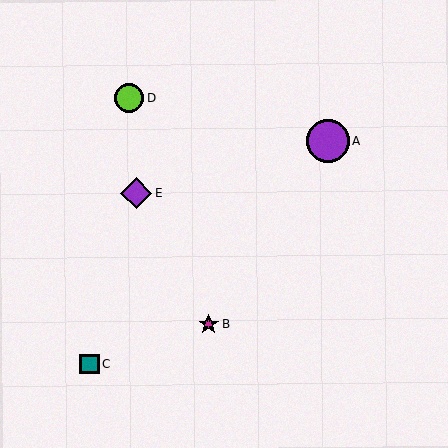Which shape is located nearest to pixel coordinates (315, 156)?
The purple circle (labeled A) at (328, 141) is nearest to that location.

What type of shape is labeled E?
Shape E is a purple diamond.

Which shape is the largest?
The purple circle (labeled A) is the largest.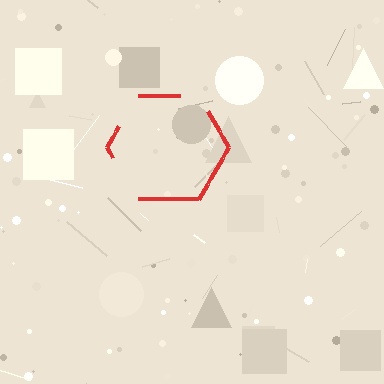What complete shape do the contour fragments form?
The contour fragments form a hexagon.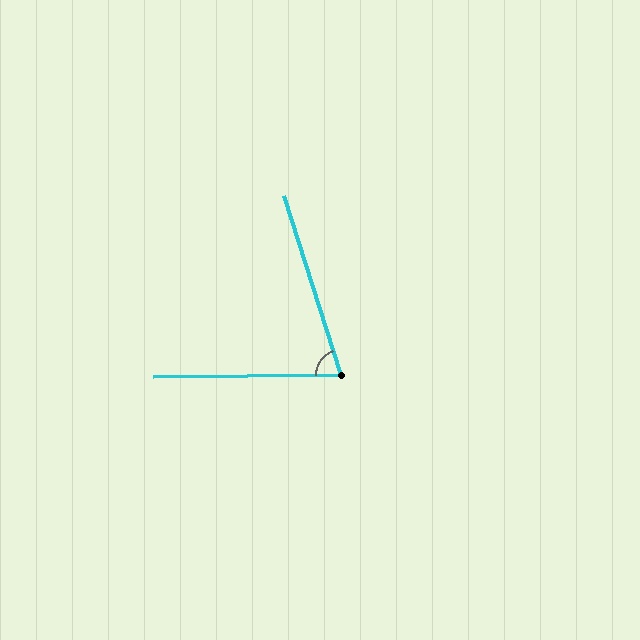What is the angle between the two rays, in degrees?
Approximately 73 degrees.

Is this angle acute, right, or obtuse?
It is acute.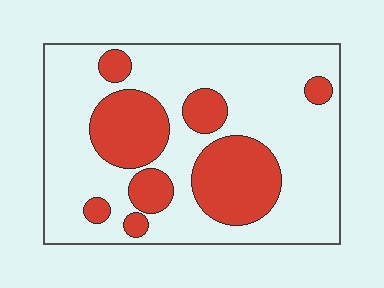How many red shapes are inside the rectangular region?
8.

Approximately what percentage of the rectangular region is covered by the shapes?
Approximately 30%.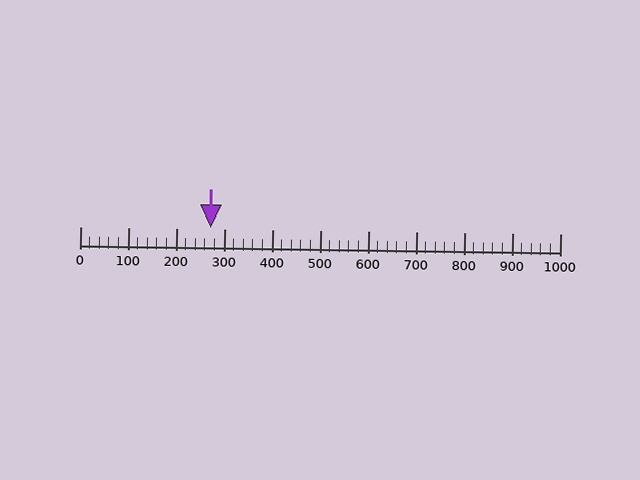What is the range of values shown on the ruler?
The ruler shows values from 0 to 1000.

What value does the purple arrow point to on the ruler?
The purple arrow points to approximately 273.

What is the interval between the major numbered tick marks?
The major tick marks are spaced 100 units apart.